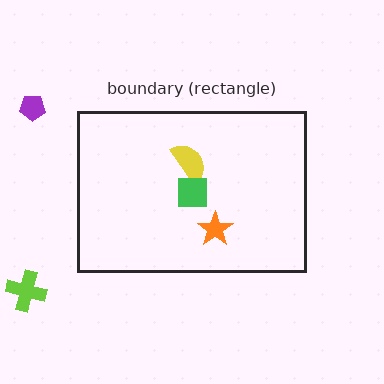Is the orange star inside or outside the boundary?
Inside.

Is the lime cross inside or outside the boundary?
Outside.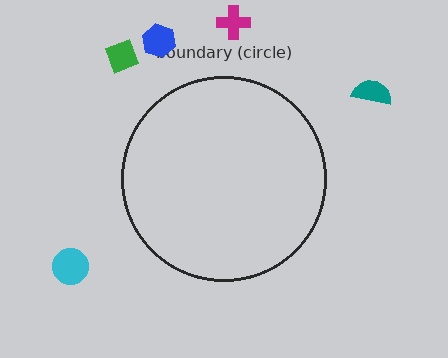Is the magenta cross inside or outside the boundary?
Outside.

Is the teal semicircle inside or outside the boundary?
Outside.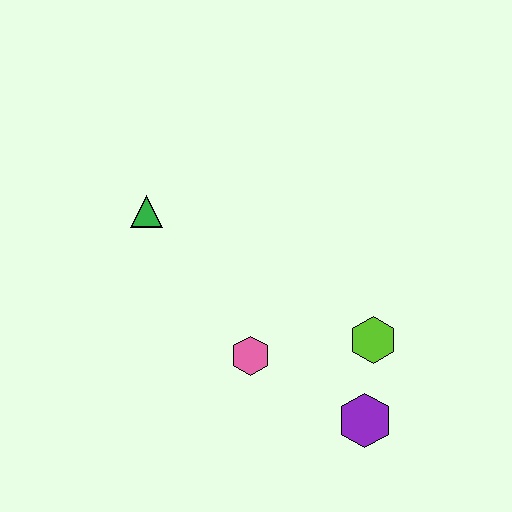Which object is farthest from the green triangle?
The purple hexagon is farthest from the green triangle.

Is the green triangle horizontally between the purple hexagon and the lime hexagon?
No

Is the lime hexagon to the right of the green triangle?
Yes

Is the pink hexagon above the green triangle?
No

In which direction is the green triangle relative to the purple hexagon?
The green triangle is to the left of the purple hexagon.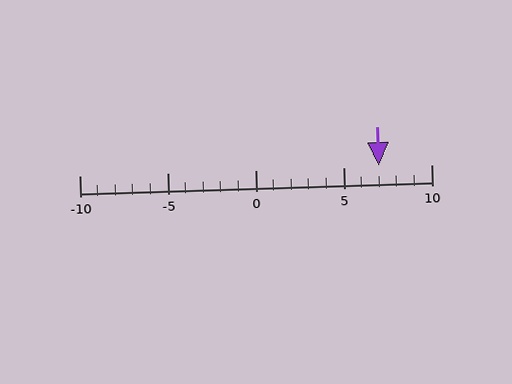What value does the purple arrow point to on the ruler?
The purple arrow points to approximately 7.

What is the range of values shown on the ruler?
The ruler shows values from -10 to 10.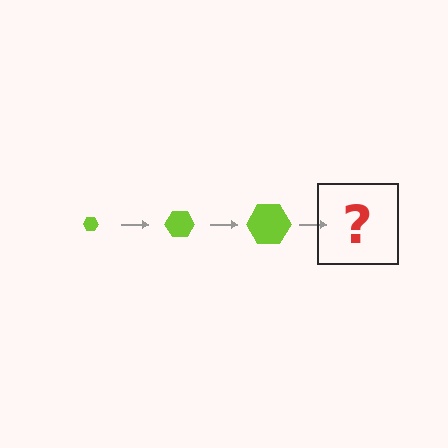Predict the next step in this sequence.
The next step is a lime hexagon, larger than the previous one.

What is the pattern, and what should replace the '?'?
The pattern is that the hexagon gets progressively larger each step. The '?' should be a lime hexagon, larger than the previous one.